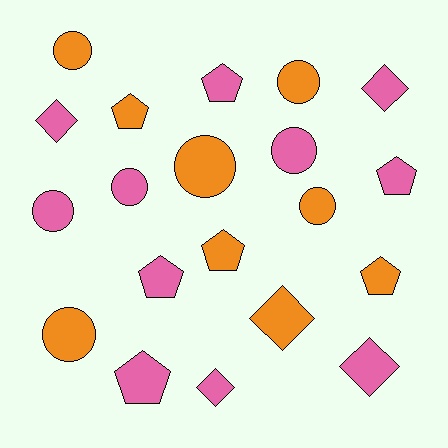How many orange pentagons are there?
There are 3 orange pentagons.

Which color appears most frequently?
Pink, with 11 objects.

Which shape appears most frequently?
Circle, with 8 objects.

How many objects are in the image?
There are 20 objects.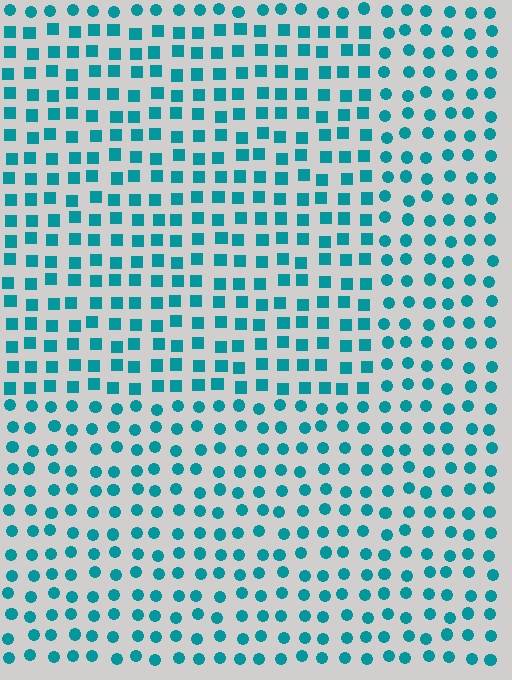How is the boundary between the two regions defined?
The boundary is defined by a change in element shape: squares inside vs. circles outside. All elements share the same color and spacing.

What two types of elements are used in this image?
The image uses squares inside the rectangle region and circles outside it.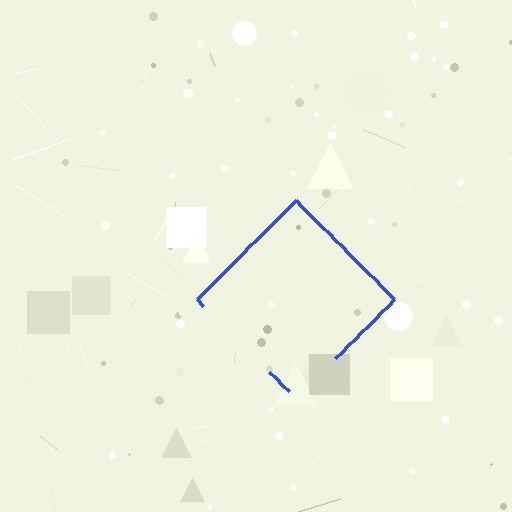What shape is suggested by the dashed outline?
The dashed outline suggests a diamond.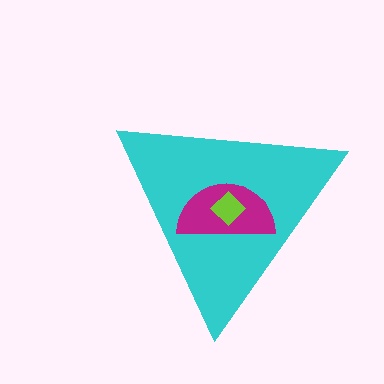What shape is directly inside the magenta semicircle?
The lime diamond.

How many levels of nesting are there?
3.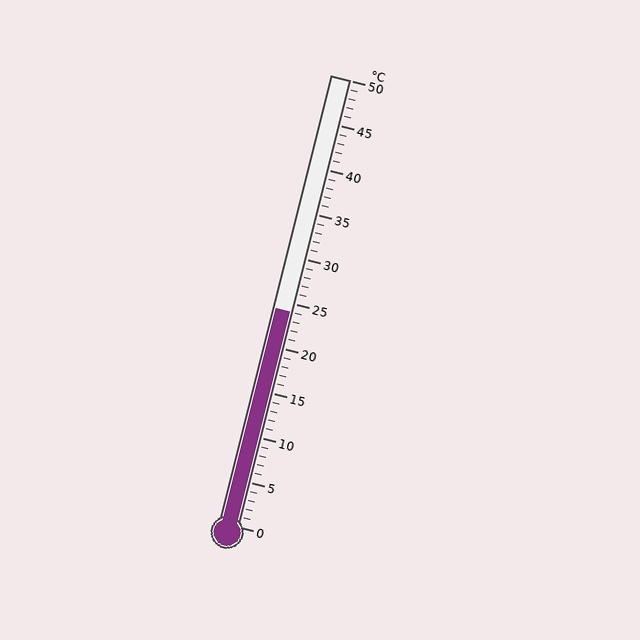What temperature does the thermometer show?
The thermometer shows approximately 24°C.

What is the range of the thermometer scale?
The thermometer scale ranges from 0°C to 50°C.